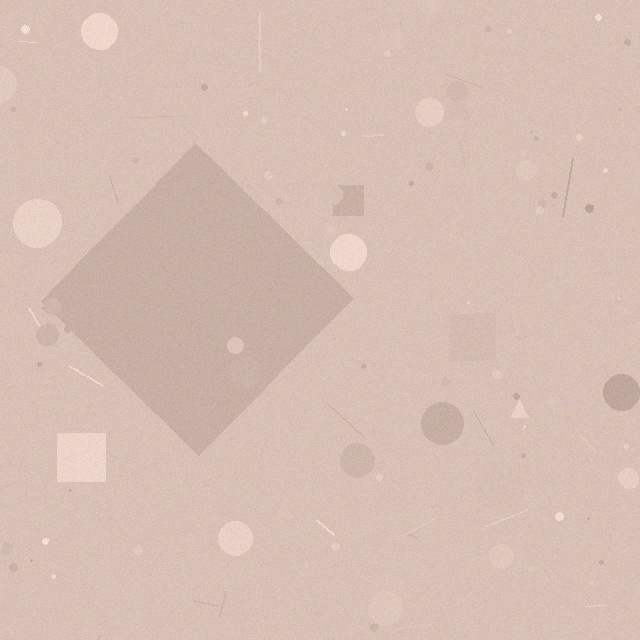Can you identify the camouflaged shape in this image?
The camouflaged shape is a diamond.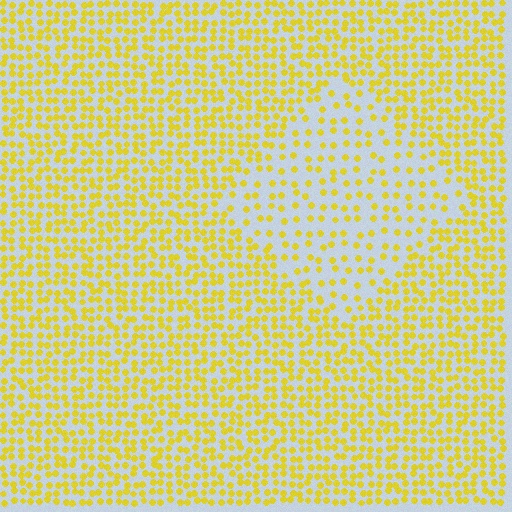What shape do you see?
I see a diamond.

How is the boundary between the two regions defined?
The boundary is defined by a change in element density (approximately 2.1x ratio). All elements are the same color, size, and shape.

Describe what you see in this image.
The image contains small yellow elements arranged at two different densities. A diamond-shaped region is visible where the elements are less densely packed than the surrounding area.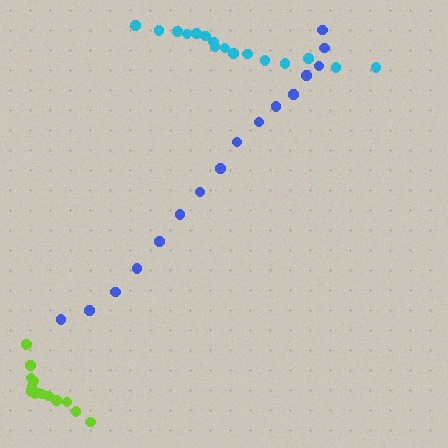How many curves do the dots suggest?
There are 3 distinct paths.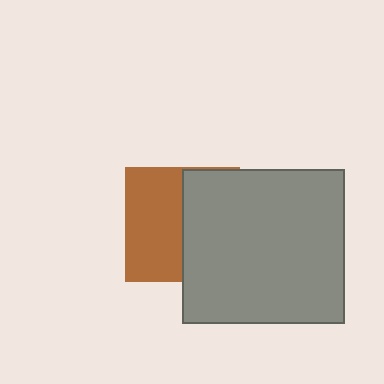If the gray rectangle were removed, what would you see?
You would see the complete brown square.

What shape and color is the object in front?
The object in front is a gray rectangle.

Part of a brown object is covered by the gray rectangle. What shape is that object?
It is a square.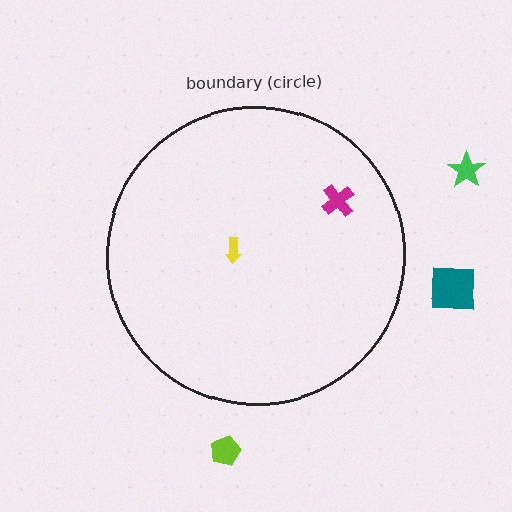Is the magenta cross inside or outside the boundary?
Inside.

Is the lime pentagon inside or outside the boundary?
Outside.